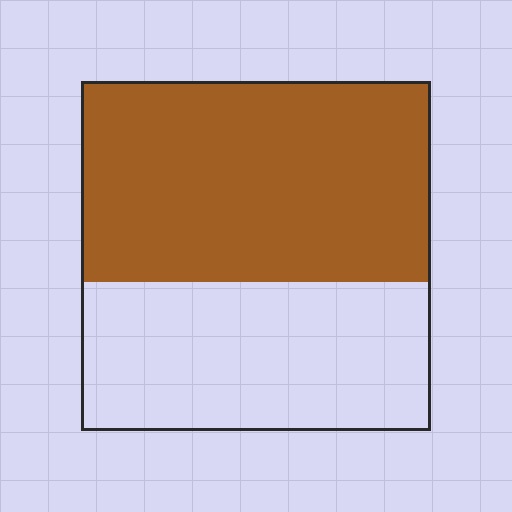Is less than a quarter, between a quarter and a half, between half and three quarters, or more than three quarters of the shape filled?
Between half and three quarters.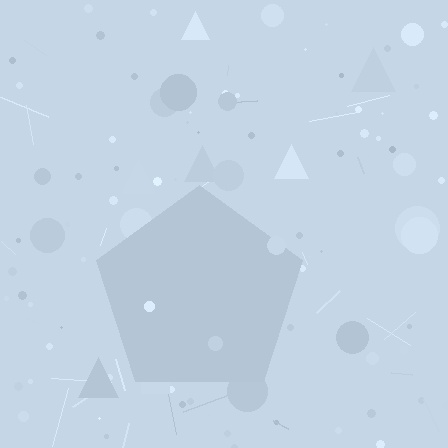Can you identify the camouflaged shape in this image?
The camouflaged shape is a pentagon.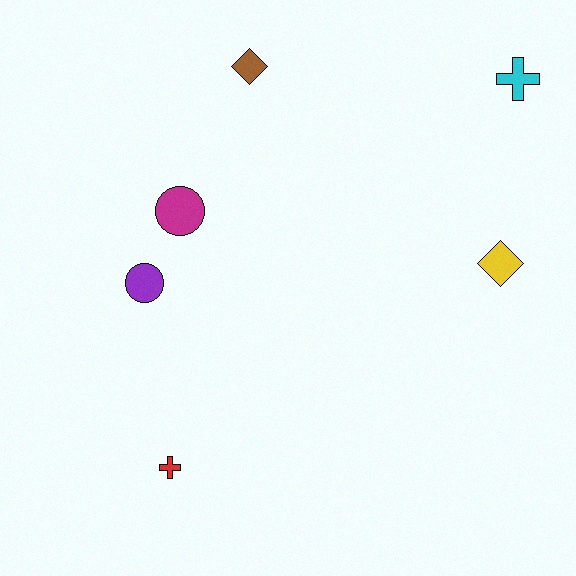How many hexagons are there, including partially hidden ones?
There are no hexagons.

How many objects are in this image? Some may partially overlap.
There are 6 objects.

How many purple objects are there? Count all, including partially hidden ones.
There is 1 purple object.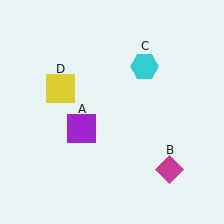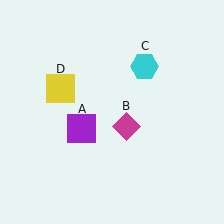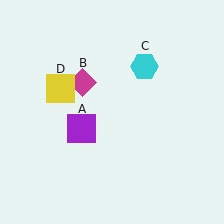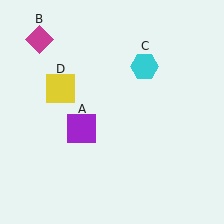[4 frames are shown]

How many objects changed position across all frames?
1 object changed position: magenta diamond (object B).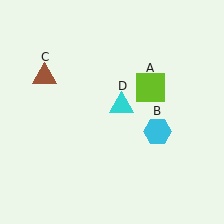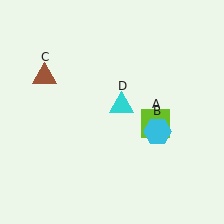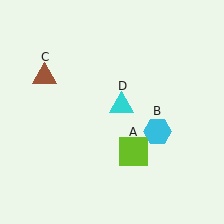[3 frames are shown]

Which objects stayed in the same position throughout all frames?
Cyan hexagon (object B) and brown triangle (object C) and cyan triangle (object D) remained stationary.